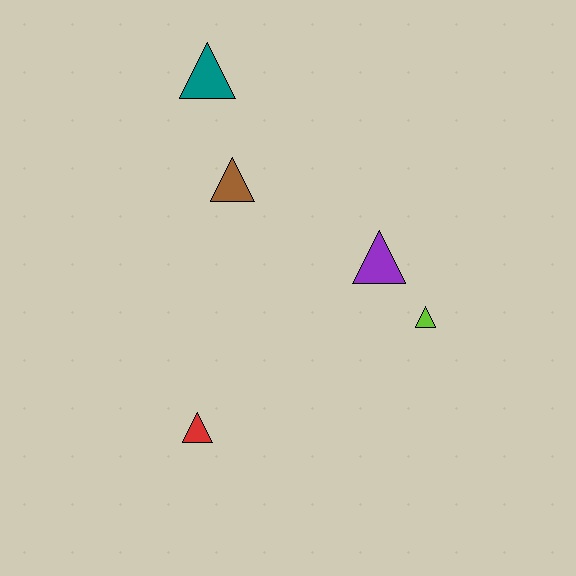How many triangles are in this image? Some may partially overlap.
There are 5 triangles.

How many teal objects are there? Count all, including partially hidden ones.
There is 1 teal object.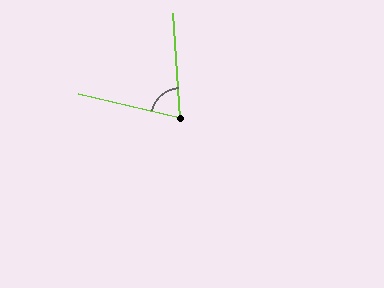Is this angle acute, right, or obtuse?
It is acute.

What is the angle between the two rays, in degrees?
Approximately 73 degrees.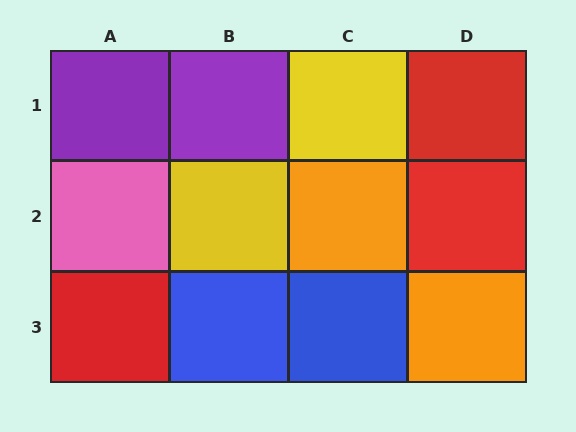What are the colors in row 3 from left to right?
Red, blue, blue, orange.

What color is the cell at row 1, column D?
Red.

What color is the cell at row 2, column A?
Pink.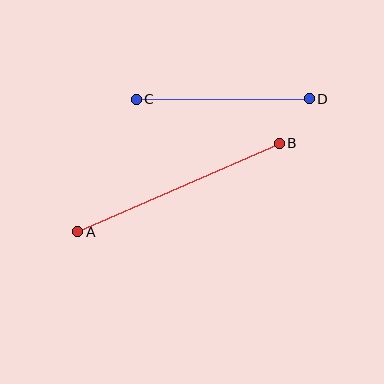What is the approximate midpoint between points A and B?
The midpoint is at approximately (178, 187) pixels.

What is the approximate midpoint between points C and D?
The midpoint is at approximately (223, 99) pixels.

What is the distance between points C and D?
The distance is approximately 173 pixels.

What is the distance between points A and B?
The distance is approximately 220 pixels.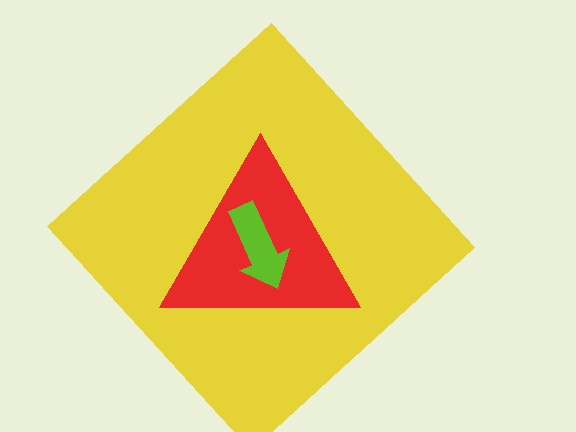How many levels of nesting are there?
3.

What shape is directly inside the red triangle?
The lime arrow.